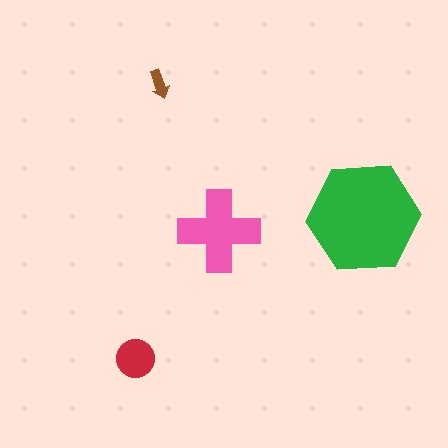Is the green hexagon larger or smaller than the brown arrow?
Larger.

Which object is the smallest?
The brown arrow.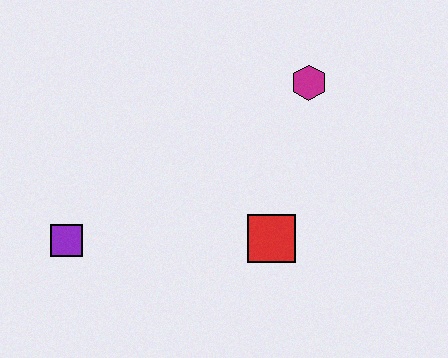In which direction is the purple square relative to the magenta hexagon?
The purple square is to the left of the magenta hexagon.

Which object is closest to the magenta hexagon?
The red square is closest to the magenta hexagon.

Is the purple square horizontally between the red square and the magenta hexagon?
No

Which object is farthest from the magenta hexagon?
The purple square is farthest from the magenta hexagon.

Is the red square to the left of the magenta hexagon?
Yes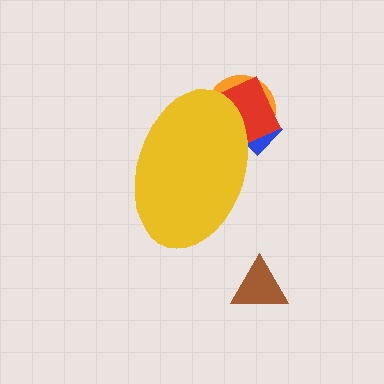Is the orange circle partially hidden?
Yes, the orange circle is partially hidden behind the yellow ellipse.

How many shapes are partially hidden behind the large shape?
3 shapes are partially hidden.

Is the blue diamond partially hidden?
Yes, the blue diamond is partially hidden behind the yellow ellipse.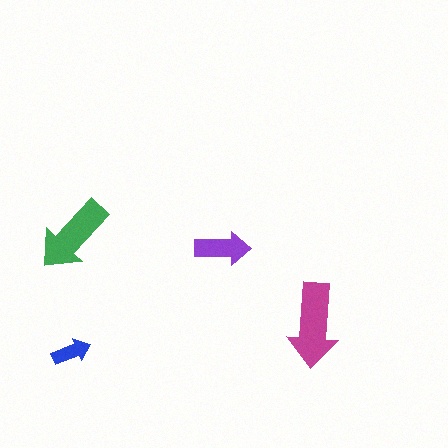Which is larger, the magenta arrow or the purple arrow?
The magenta one.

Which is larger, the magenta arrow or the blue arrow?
The magenta one.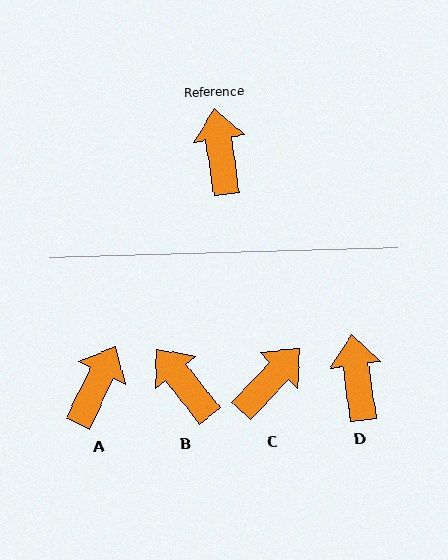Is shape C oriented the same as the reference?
No, it is off by about 52 degrees.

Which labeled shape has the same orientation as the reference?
D.